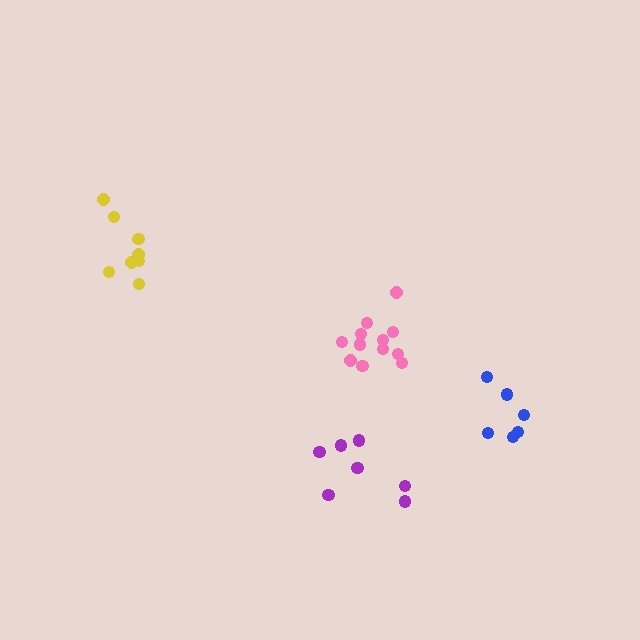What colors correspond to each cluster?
The clusters are colored: blue, pink, purple, yellow.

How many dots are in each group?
Group 1: 6 dots, Group 2: 12 dots, Group 3: 7 dots, Group 4: 8 dots (33 total).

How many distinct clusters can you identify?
There are 4 distinct clusters.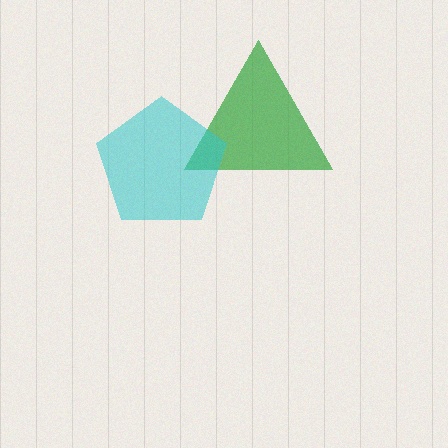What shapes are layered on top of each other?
The layered shapes are: a green triangle, a cyan pentagon.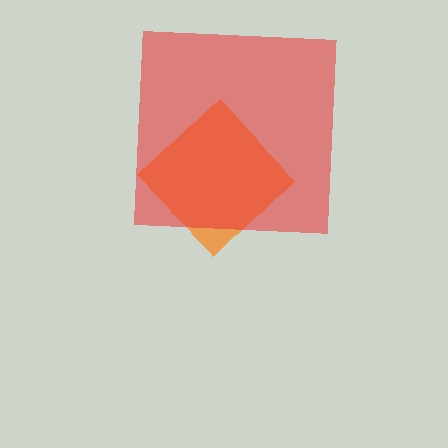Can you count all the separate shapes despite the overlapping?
Yes, there are 2 separate shapes.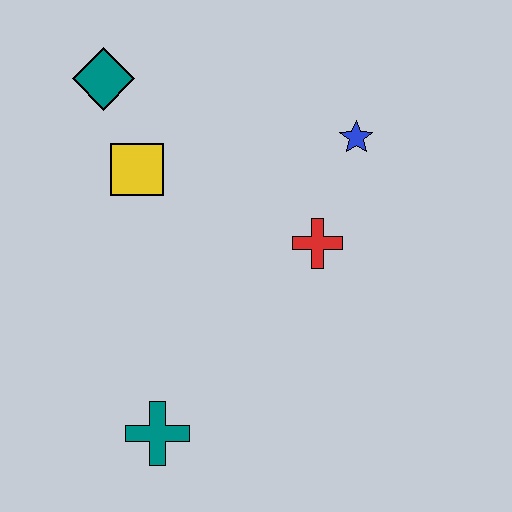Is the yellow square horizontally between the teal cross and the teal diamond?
Yes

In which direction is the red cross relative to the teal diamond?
The red cross is to the right of the teal diamond.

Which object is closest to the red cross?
The blue star is closest to the red cross.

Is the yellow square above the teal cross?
Yes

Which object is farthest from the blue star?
The teal cross is farthest from the blue star.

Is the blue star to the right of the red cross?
Yes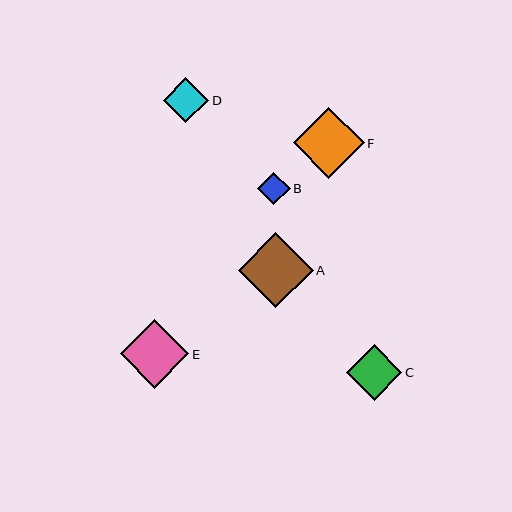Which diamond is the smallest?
Diamond B is the smallest with a size of approximately 32 pixels.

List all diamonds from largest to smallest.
From largest to smallest: A, F, E, C, D, B.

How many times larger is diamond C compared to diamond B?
Diamond C is approximately 1.7 times the size of diamond B.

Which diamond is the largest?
Diamond A is the largest with a size of approximately 75 pixels.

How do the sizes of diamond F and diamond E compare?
Diamond F and diamond E are approximately the same size.